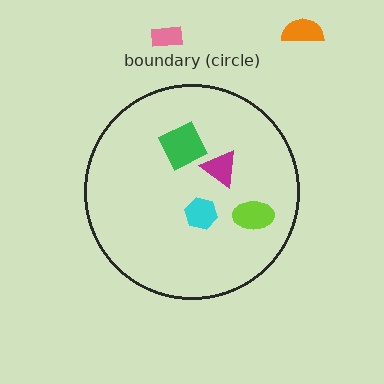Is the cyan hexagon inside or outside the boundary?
Inside.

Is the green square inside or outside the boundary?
Inside.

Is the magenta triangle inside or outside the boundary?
Inside.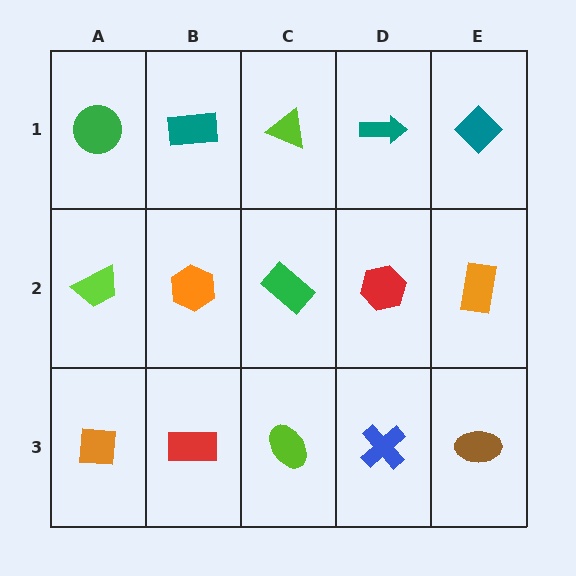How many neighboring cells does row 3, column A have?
2.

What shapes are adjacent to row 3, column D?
A red hexagon (row 2, column D), a lime ellipse (row 3, column C), a brown ellipse (row 3, column E).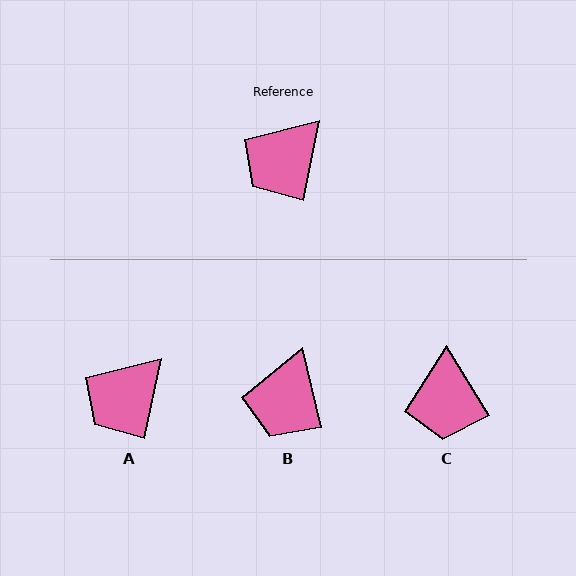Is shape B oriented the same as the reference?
No, it is off by about 25 degrees.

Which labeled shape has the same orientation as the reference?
A.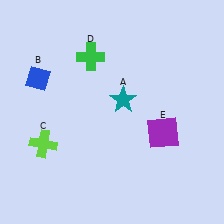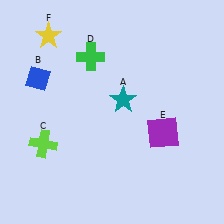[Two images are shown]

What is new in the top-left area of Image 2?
A yellow star (F) was added in the top-left area of Image 2.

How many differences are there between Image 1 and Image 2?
There is 1 difference between the two images.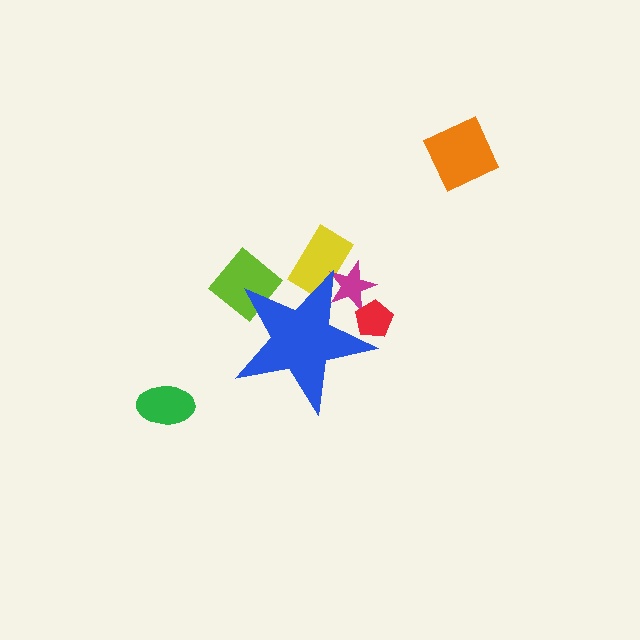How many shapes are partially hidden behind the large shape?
4 shapes are partially hidden.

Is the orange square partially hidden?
No, the orange square is fully visible.